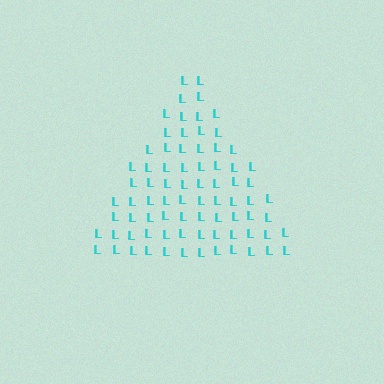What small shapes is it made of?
It is made of small letter L's.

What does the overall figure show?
The overall figure shows a triangle.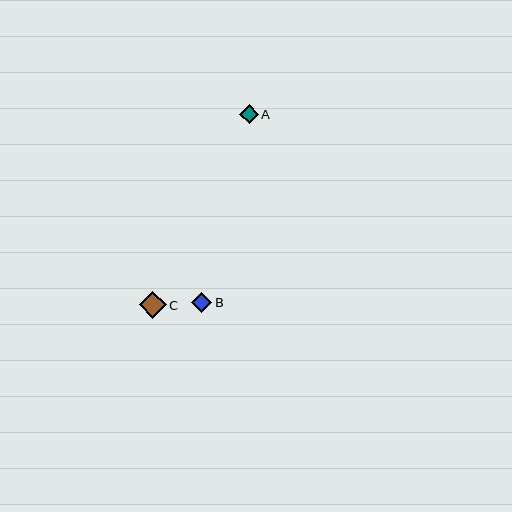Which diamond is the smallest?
Diamond A is the smallest with a size of approximately 18 pixels.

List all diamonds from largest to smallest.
From largest to smallest: C, B, A.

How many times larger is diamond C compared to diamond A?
Diamond C is approximately 1.5 times the size of diamond A.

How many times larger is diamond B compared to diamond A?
Diamond B is approximately 1.1 times the size of diamond A.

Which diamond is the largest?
Diamond C is the largest with a size of approximately 27 pixels.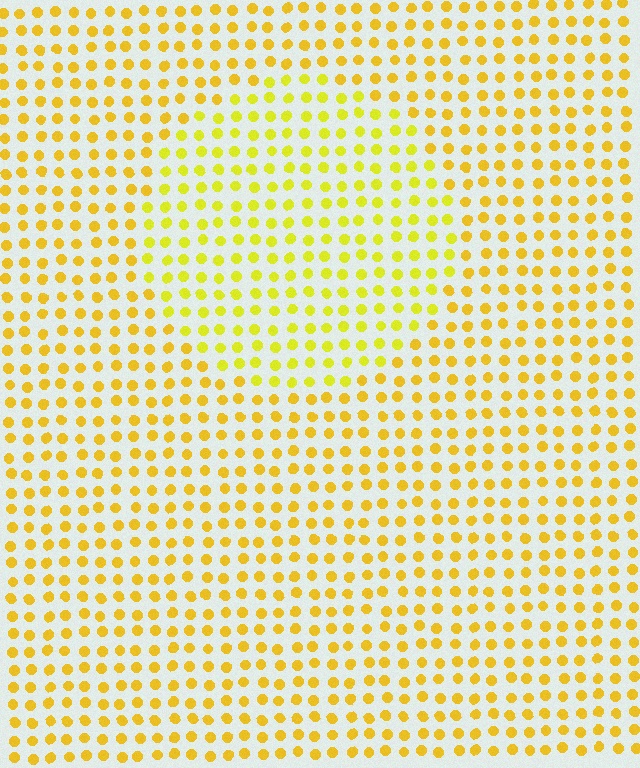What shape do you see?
I see a circle.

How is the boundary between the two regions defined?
The boundary is defined purely by a slight shift in hue (about 18 degrees). Spacing, size, and orientation are identical on both sides.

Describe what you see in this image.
The image is filled with small yellow elements in a uniform arrangement. A circle-shaped region is visible where the elements are tinted to a slightly different hue, forming a subtle color boundary.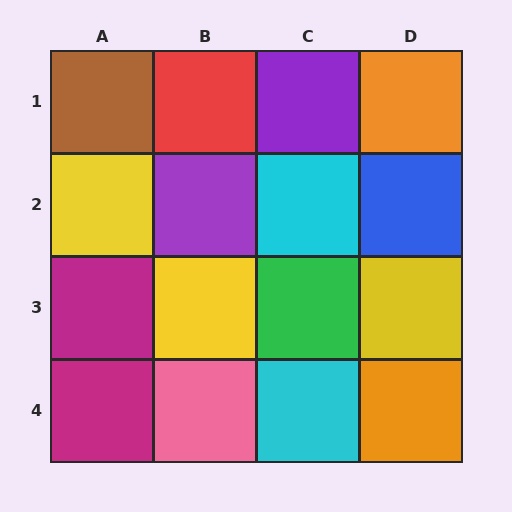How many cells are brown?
1 cell is brown.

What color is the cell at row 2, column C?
Cyan.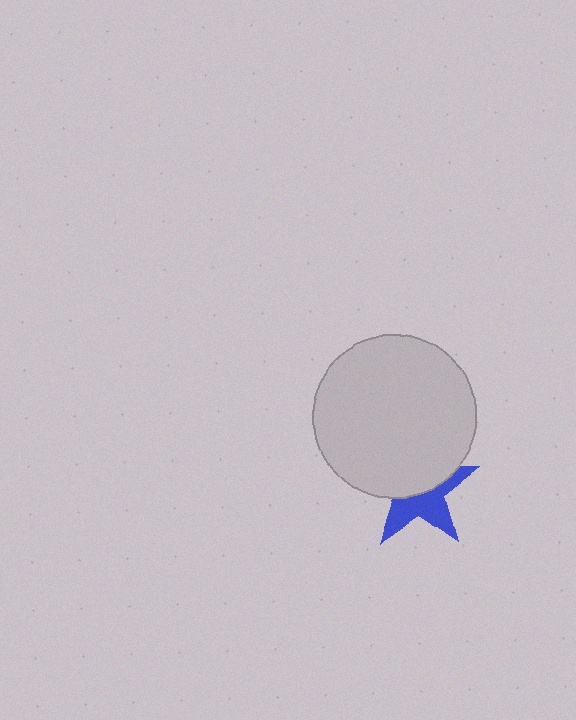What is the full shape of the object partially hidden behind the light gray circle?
The partially hidden object is a blue star.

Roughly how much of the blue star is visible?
About half of it is visible (roughly 47%).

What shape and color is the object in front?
The object in front is a light gray circle.